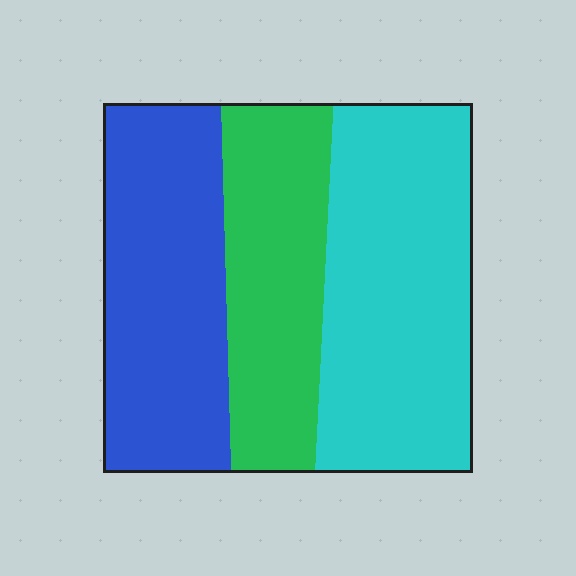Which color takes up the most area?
Cyan, at roughly 40%.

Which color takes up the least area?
Green, at roughly 25%.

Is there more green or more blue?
Blue.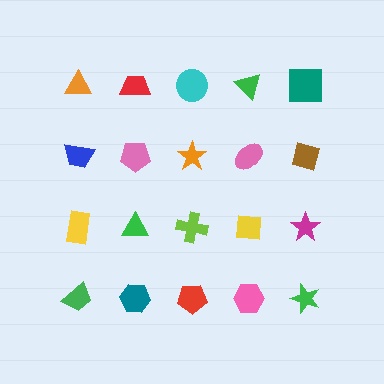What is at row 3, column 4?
A yellow square.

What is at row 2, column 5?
A brown diamond.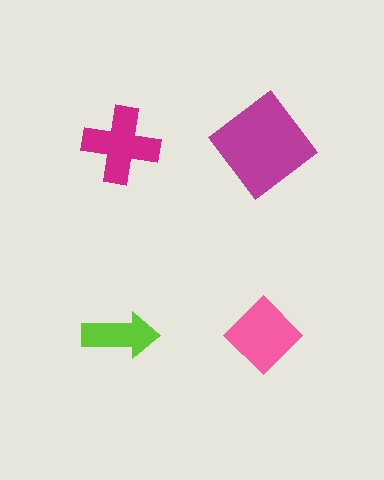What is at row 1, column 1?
A magenta cross.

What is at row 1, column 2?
A magenta diamond.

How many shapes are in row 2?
2 shapes.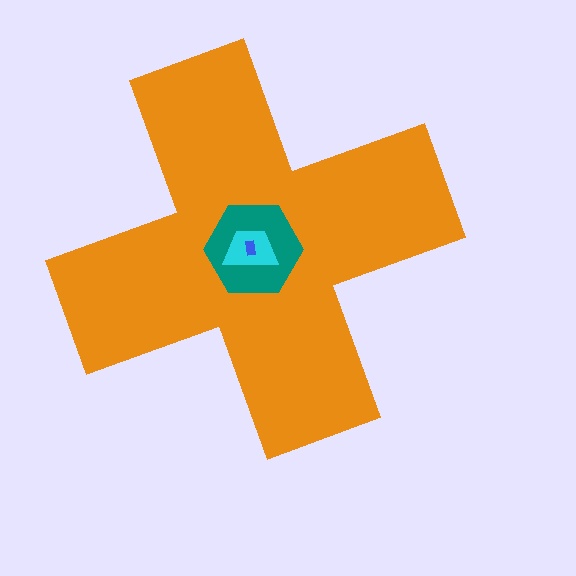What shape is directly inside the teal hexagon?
The cyan trapezoid.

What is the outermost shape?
The orange cross.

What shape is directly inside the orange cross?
The teal hexagon.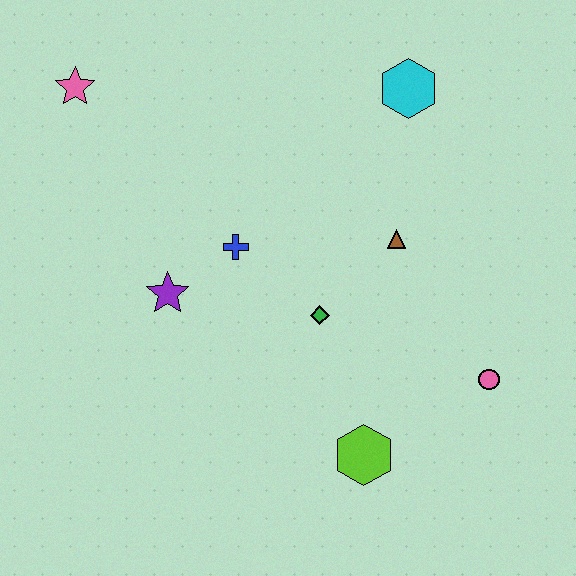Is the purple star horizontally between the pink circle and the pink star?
Yes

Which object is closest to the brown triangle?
The green diamond is closest to the brown triangle.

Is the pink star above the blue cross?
Yes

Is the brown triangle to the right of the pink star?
Yes